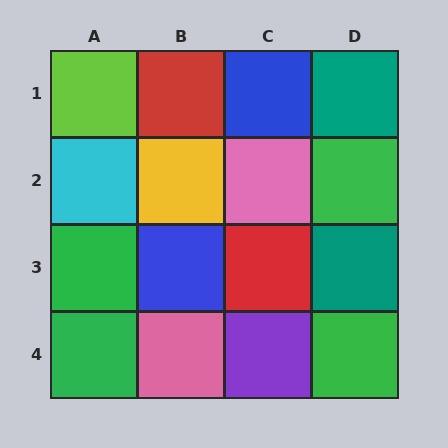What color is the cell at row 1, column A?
Lime.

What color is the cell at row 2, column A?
Cyan.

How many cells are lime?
1 cell is lime.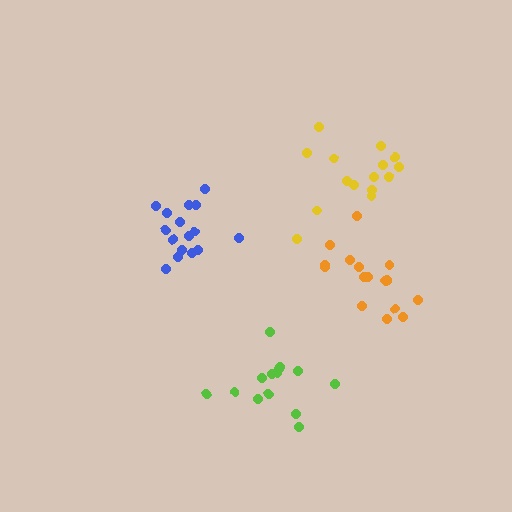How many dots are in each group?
Group 1: 16 dots, Group 2: 14 dots, Group 3: 15 dots, Group 4: 16 dots (61 total).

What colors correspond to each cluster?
The clusters are colored: blue, lime, yellow, orange.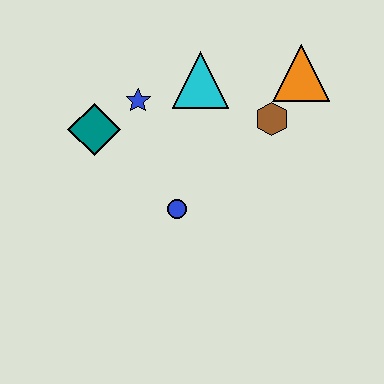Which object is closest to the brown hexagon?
The orange triangle is closest to the brown hexagon.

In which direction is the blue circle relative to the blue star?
The blue circle is below the blue star.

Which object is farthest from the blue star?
The orange triangle is farthest from the blue star.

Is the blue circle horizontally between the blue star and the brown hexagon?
Yes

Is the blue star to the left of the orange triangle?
Yes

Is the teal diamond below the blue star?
Yes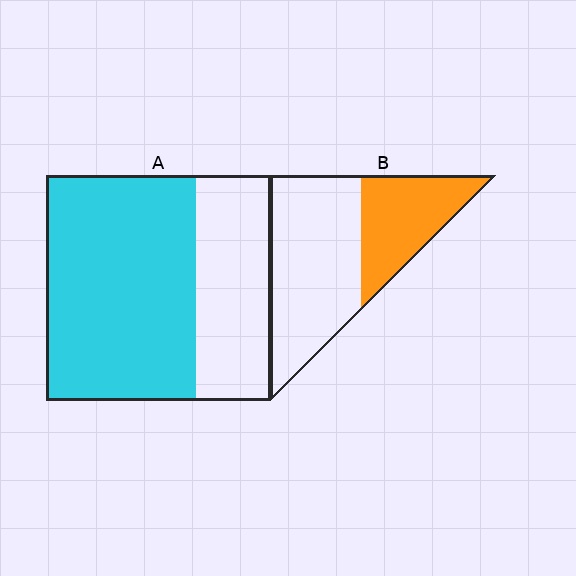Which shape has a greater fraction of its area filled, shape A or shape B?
Shape A.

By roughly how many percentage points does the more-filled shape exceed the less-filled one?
By roughly 30 percentage points (A over B).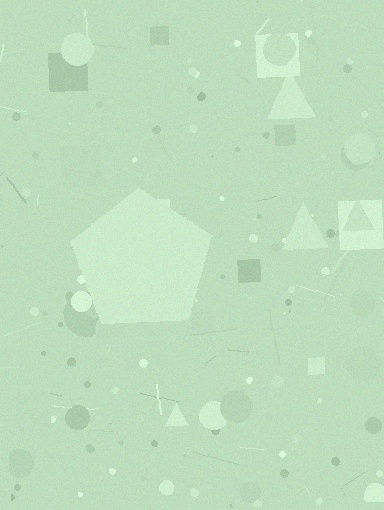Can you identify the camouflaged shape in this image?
The camouflaged shape is a pentagon.